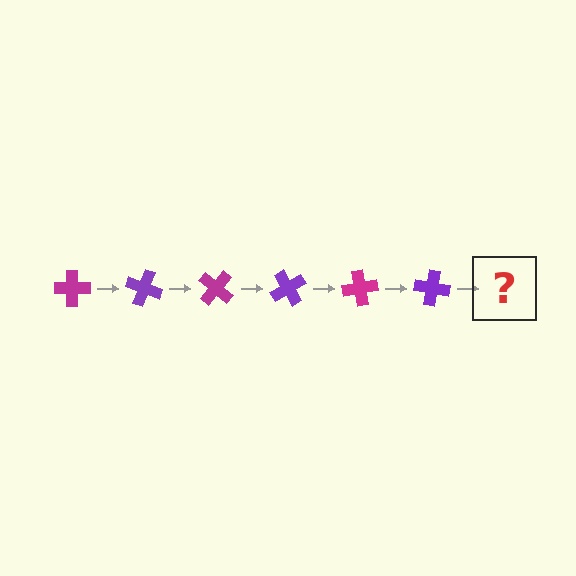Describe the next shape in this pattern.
It should be a magenta cross, rotated 120 degrees from the start.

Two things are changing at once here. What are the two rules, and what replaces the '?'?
The two rules are that it rotates 20 degrees each step and the color cycles through magenta and purple. The '?' should be a magenta cross, rotated 120 degrees from the start.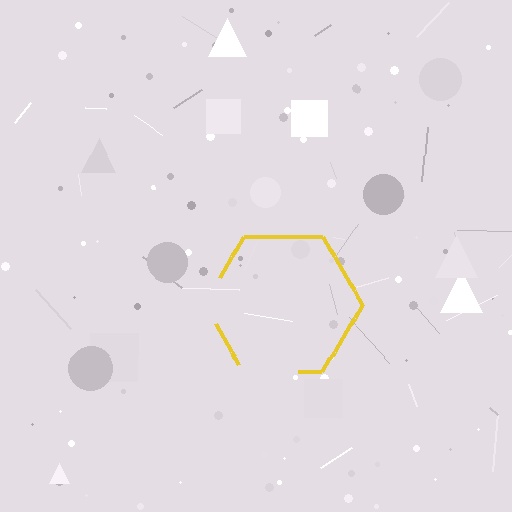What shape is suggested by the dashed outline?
The dashed outline suggests a hexagon.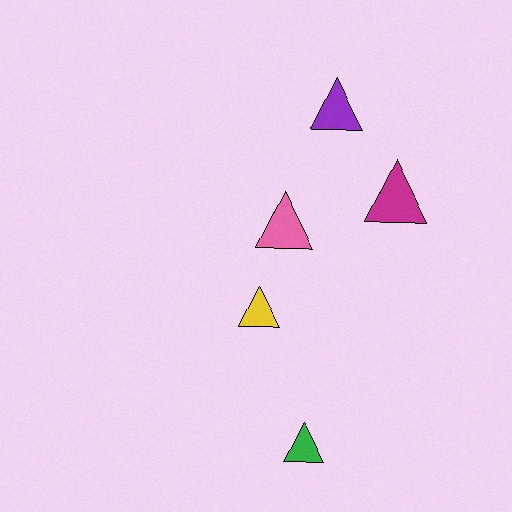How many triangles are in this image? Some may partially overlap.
There are 5 triangles.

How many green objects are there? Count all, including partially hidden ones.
There is 1 green object.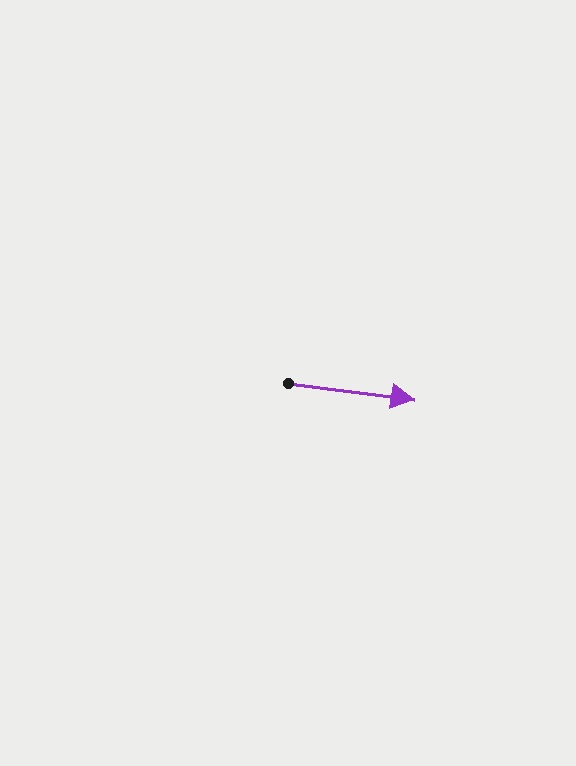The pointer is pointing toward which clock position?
Roughly 3 o'clock.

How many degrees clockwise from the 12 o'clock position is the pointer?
Approximately 97 degrees.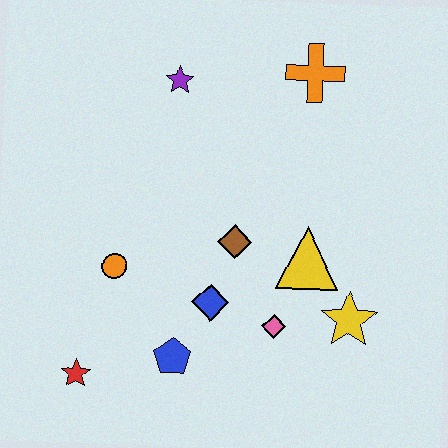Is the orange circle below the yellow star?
No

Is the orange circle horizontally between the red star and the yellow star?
Yes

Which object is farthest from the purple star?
The red star is farthest from the purple star.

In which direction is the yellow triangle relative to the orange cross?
The yellow triangle is below the orange cross.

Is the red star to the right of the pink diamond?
No